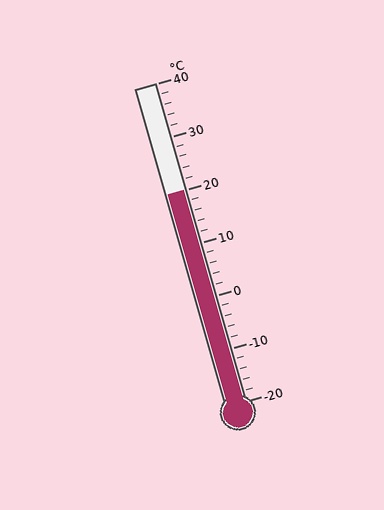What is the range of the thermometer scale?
The thermometer scale ranges from -20°C to 40°C.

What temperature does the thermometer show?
The thermometer shows approximately 20°C.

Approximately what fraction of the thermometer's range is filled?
The thermometer is filled to approximately 65% of its range.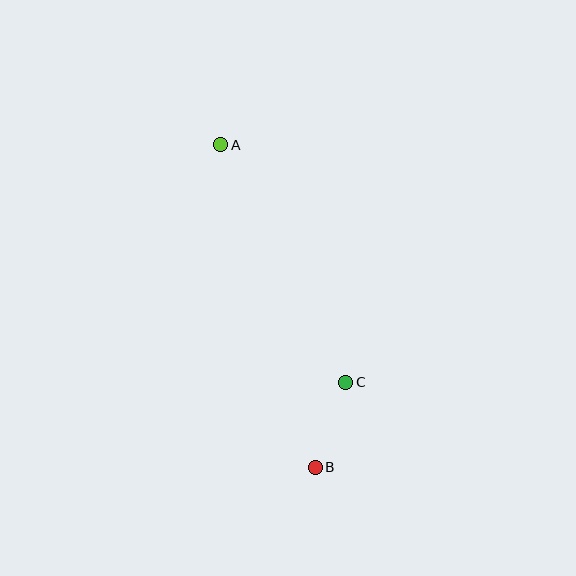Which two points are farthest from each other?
Points A and B are farthest from each other.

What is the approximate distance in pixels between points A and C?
The distance between A and C is approximately 268 pixels.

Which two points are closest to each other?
Points B and C are closest to each other.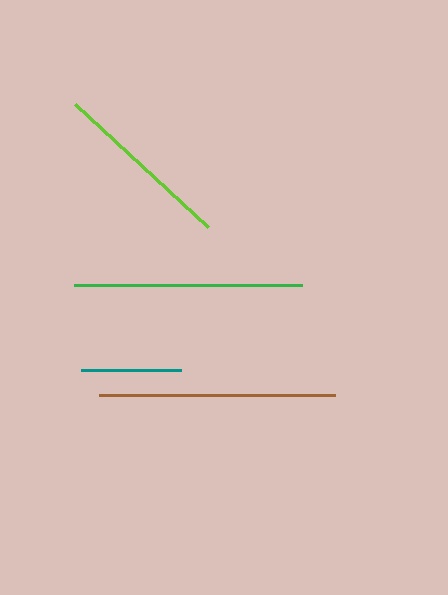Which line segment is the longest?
The brown line is the longest at approximately 236 pixels.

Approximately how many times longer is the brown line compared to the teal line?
The brown line is approximately 2.4 times the length of the teal line.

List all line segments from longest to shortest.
From longest to shortest: brown, green, lime, teal.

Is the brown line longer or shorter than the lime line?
The brown line is longer than the lime line.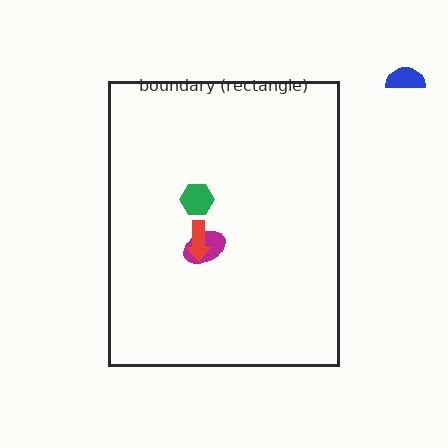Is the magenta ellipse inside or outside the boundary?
Inside.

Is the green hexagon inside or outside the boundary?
Inside.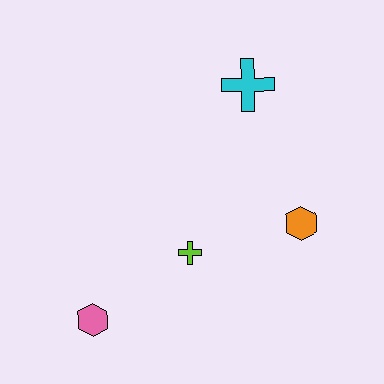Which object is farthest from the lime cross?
The cyan cross is farthest from the lime cross.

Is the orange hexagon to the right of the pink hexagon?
Yes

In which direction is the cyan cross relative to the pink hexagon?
The cyan cross is above the pink hexagon.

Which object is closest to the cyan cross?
The orange hexagon is closest to the cyan cross.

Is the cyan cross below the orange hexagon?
No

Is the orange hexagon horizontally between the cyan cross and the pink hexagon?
No